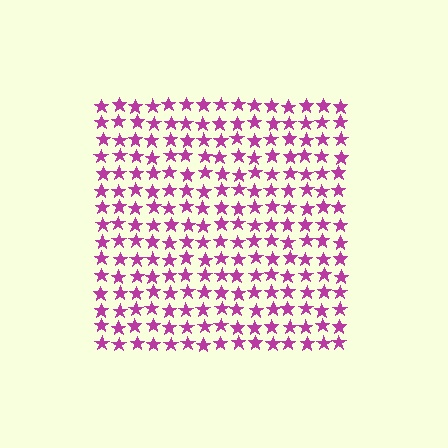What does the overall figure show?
The overall figure shows a square.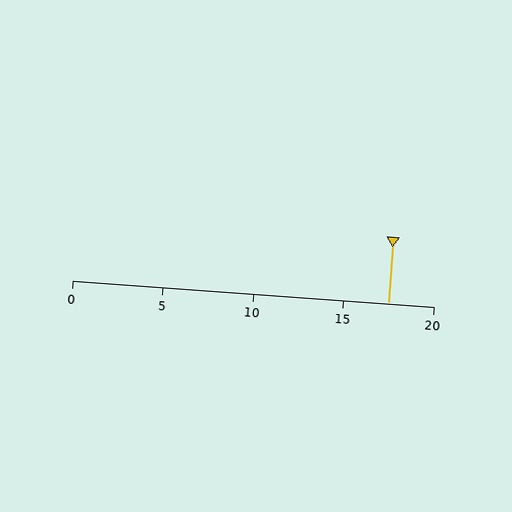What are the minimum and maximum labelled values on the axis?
The axis runs from 0 to 20.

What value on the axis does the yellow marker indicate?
The marker indicates approximately 17.5.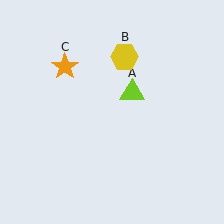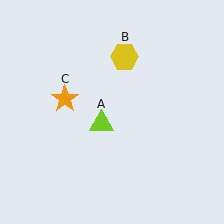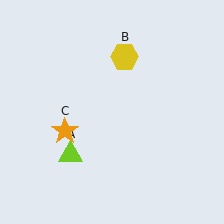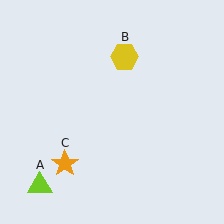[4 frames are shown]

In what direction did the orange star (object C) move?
The orange star (object C) moved down.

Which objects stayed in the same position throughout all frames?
Yellow hexagon (object B) remained stationary.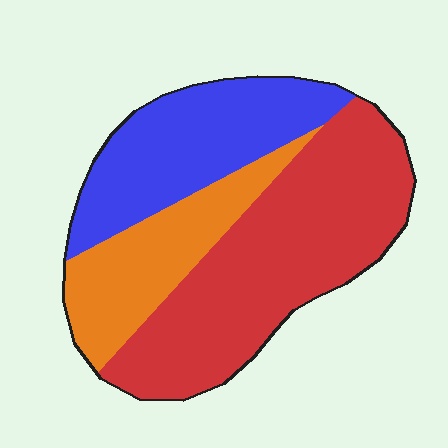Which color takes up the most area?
Red, at roughly 50%.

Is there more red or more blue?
Red.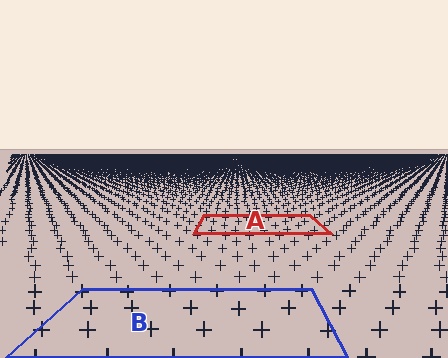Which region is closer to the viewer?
Region B is closer. The texture elements there are larger and more spread out.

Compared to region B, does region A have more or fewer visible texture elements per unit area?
Region A has more texture elements per unit area — they are packed more densely because it is farther away.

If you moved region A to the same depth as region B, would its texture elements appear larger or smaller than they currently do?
They would appear larger. At a closer depth, the same texture elements are projected at a bigger on-screen size.